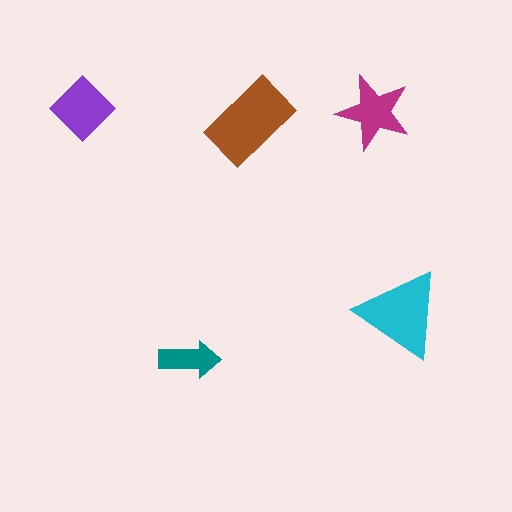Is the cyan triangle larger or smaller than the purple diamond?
Larger.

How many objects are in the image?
There are 5 objects in the image.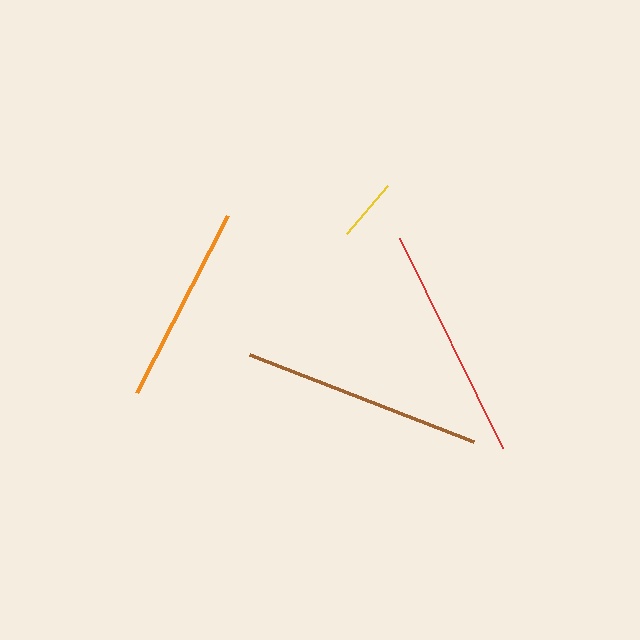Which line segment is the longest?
The brown line is the longest at approximately 240 pixels.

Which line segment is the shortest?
The yellow line is the shortest at approximately 64 pixels.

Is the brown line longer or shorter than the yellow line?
The brown line is longer than the yellow line.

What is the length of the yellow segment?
The yellow segment is approximately 64 pixels long.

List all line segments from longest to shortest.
From longest to shortest: brown, red, orange, yellow.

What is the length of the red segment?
The red segment is approximately 233 pixels long.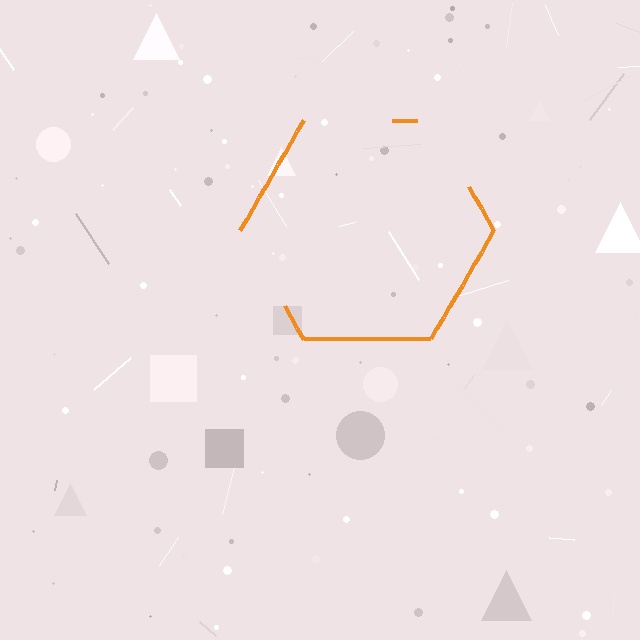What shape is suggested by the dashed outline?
The dashed outline suggests a hexagon.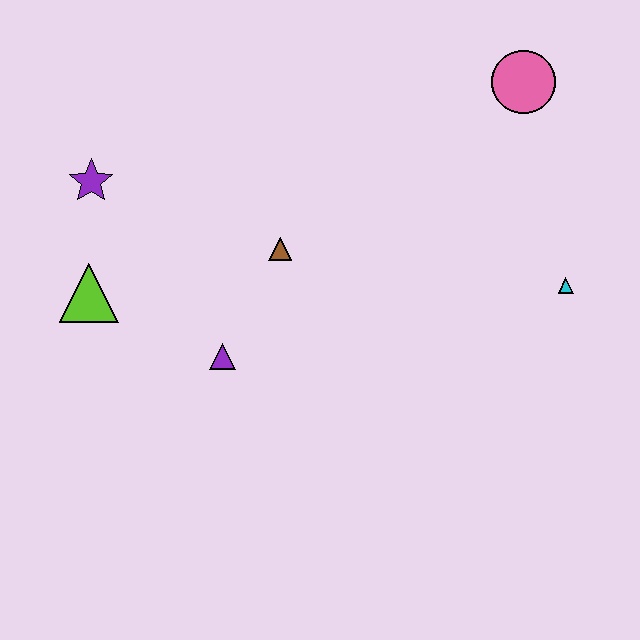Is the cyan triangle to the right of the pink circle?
Yes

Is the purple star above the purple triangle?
Yes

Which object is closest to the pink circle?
The cyan triangle is closest to the pink circle.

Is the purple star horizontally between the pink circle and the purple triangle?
No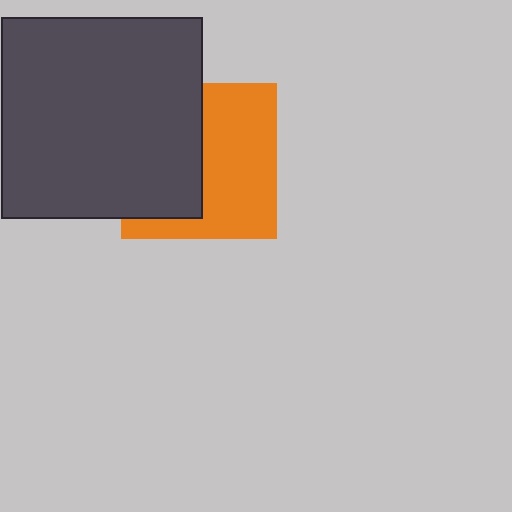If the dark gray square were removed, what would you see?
You would see the complete orange square.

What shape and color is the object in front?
The object in front is a dark gray square.